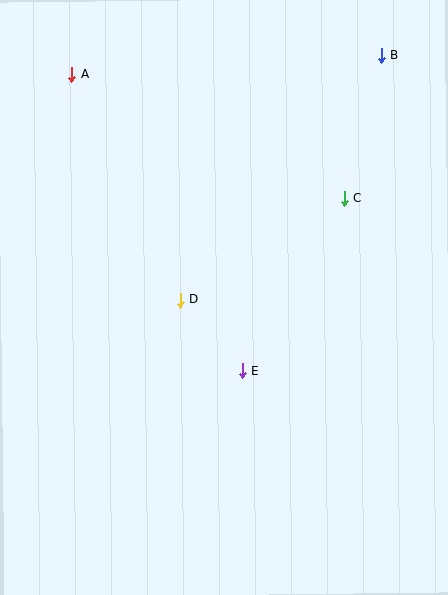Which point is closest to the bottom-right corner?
Point E is closest to the bottom-right corner.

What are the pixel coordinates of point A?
Point A is at (72, 74).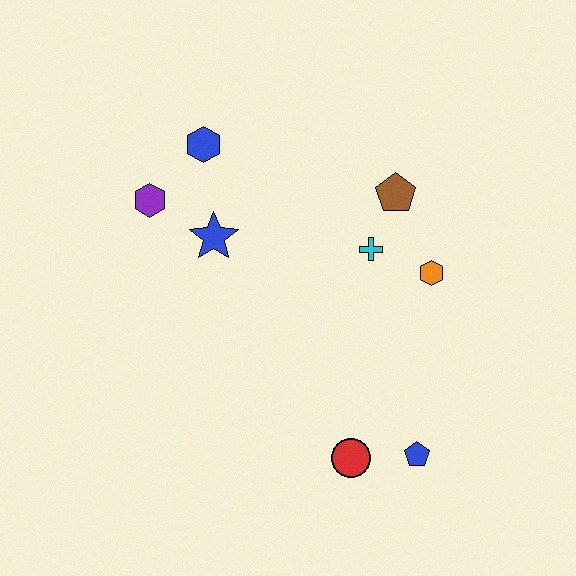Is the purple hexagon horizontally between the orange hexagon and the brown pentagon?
No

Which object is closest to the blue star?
The purple hexagon is closest to the blue star.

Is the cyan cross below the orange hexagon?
No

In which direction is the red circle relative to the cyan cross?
The red circle is below the cyan cross.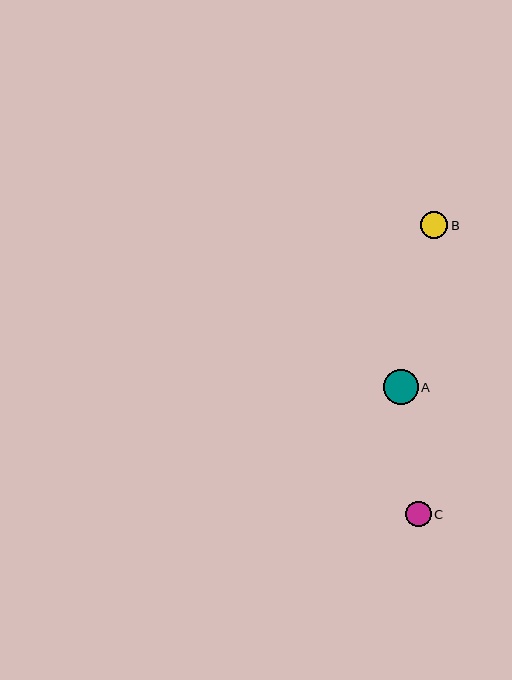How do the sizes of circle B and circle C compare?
Circle B and circle C are approximately the same size.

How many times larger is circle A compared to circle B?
Circle A is approximately 1.3 times the size of circle B.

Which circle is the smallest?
Circle C is the smallest with a size of approximately 25 pixels.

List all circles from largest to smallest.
From largest to smallest: A, B, C.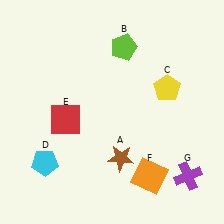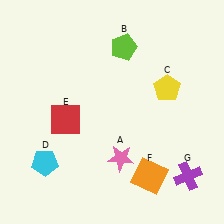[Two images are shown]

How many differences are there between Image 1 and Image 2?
There is 1 difference between the two images.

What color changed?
The star (A) changed from brown in Image 1 to pink in Image 2.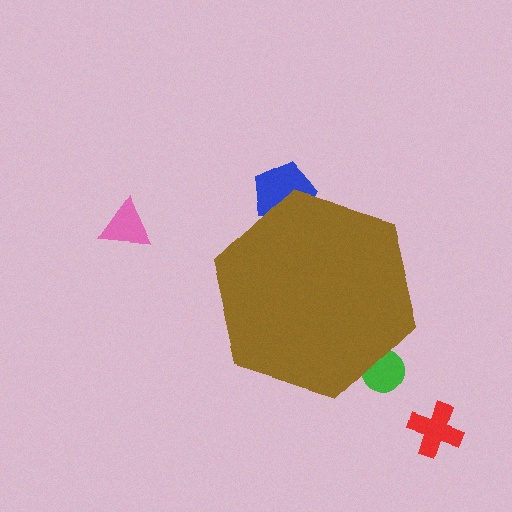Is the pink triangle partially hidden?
No, the pink triangle is fully visible.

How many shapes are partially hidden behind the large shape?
2 shapes are partially hidden.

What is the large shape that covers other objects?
A brown hexagon.